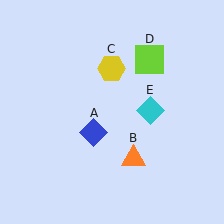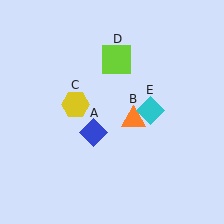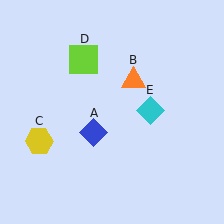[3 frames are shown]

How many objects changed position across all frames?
3 objects changed position: orange triangle (object B), yellow hexagon (object C), lime square (object D).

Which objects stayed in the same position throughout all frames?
Blue diamond (object A) and cyan diamond (object E) remained stationary.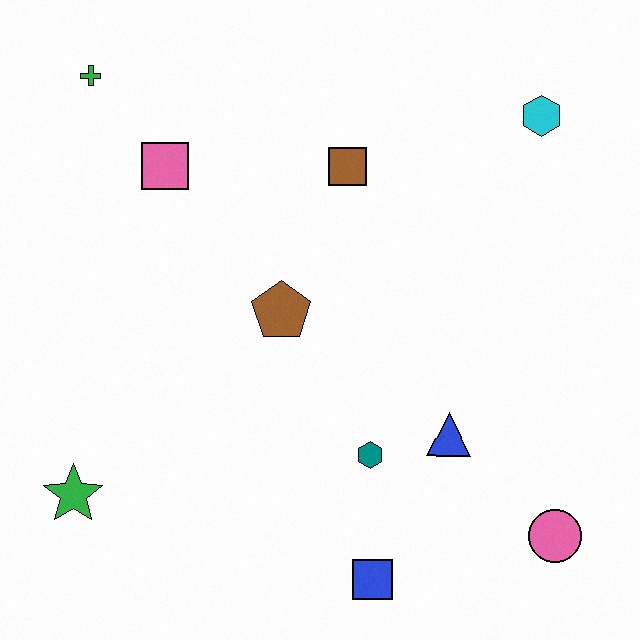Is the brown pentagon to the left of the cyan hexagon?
Yes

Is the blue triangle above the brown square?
No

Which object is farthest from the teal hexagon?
The green cross is farthest from the teal hexagon.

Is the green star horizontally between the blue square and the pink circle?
No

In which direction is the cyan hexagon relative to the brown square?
The cyan hexagon is to the right of the brown square.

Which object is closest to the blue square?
The teal hexagon is closest to the blue square.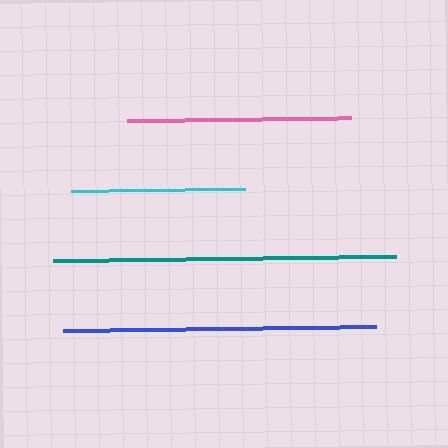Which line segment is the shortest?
The cyan line is the shortest at approximately 174 pixels.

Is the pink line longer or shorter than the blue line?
The blue line is longer than the pink line.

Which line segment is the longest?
The teal line is the longest at approximately 343 pixels.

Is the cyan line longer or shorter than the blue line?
The blue line is longer than the cyan line.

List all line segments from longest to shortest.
From longest to shortest: teal, blue, pink, cyan.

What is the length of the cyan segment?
The cyan segment is approximately 174 pixels long.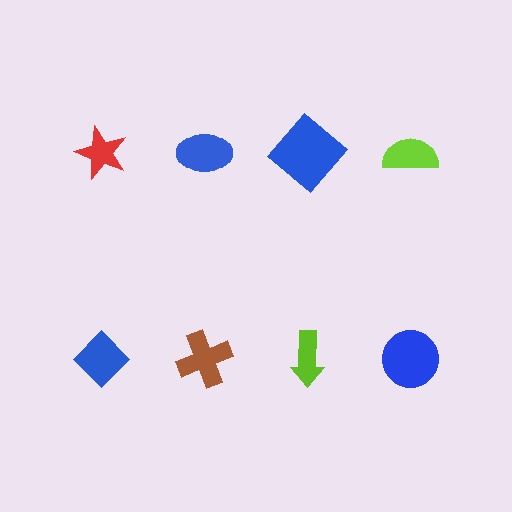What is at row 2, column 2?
A brown cross.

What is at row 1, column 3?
A blue diamond.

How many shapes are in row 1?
4 shapes.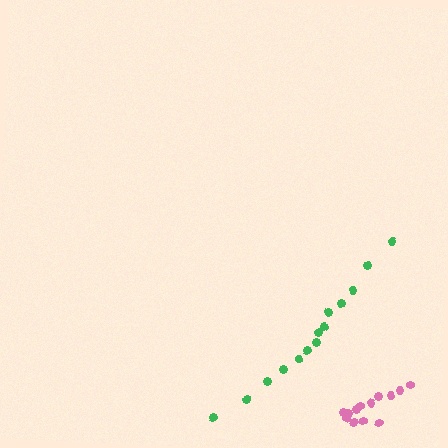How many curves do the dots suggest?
There are 2 distinct paths.